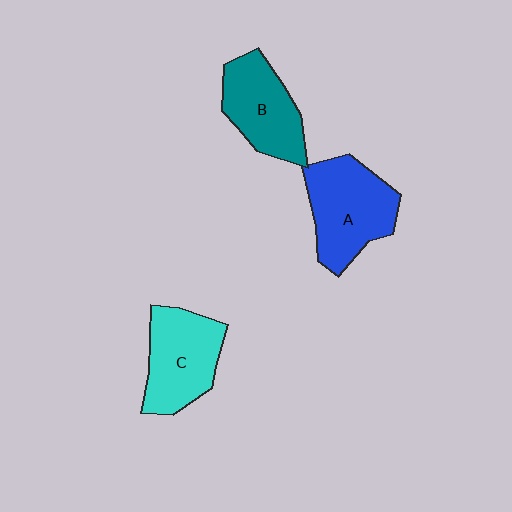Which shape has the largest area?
Shape A (blue).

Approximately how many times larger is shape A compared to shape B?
Approximately 1.2 times.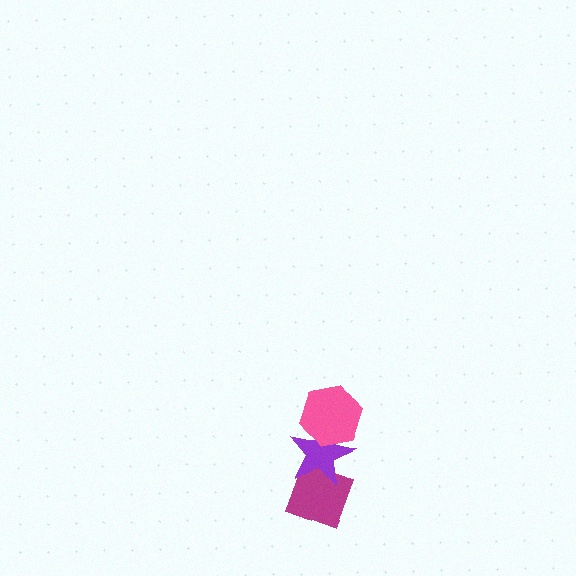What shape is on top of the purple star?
The pink hexagon is on top of the purple star.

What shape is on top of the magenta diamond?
The purple star is on top of the magenta diamond.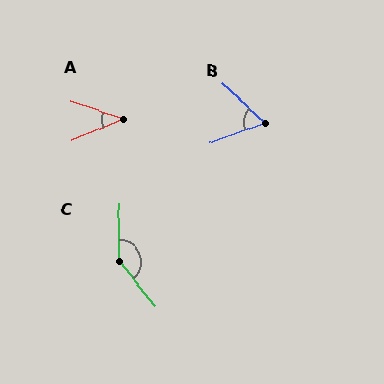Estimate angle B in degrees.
Approximately 63 degrees.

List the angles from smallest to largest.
A (42°), B (63°), C (141°).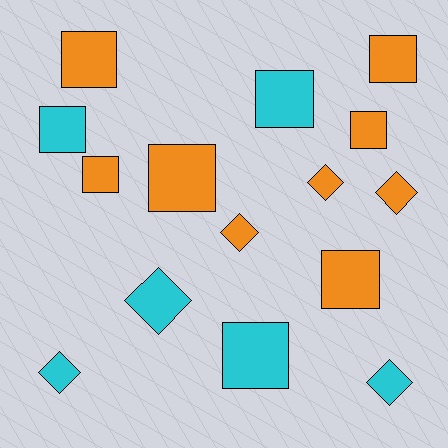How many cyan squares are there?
There are 3 cyan squares.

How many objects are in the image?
There are 15 objects.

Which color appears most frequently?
Orange, with 9 objects.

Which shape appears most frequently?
Square, with 9 objects.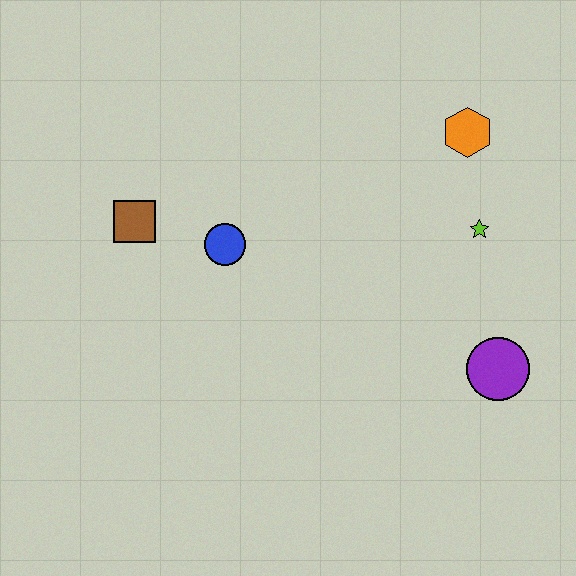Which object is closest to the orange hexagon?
The lime star is closest to the orange hexagon.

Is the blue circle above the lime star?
No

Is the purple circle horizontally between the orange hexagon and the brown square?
No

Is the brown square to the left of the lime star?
Yes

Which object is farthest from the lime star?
The brown square is farthest from the lime star.